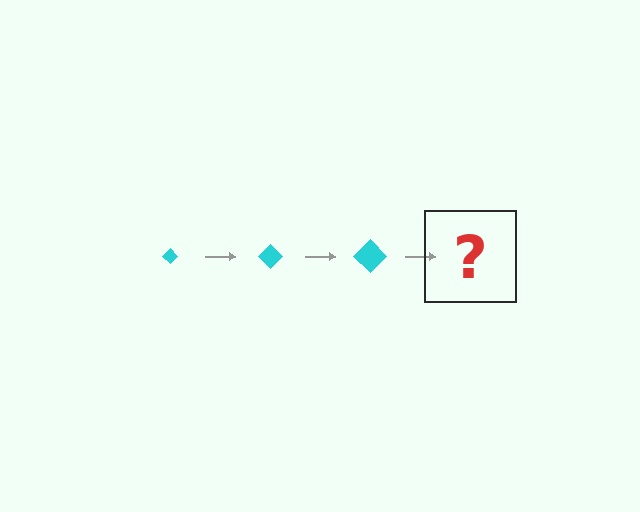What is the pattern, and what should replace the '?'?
The pattern is that the diamond gets progressively larger each step. The '?' should be a cyan diamond, larger than the previous one.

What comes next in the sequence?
The next element should be a cyan diamond, larger than the previous one.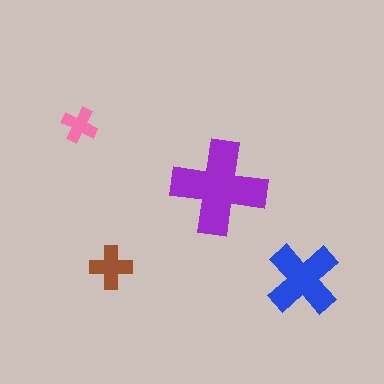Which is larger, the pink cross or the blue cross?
The blue one.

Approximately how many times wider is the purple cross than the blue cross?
About 1.5 times wider.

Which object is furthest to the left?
The pink cross is leftmost.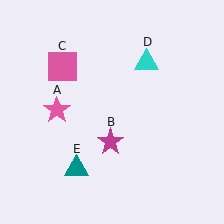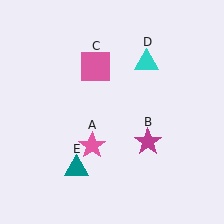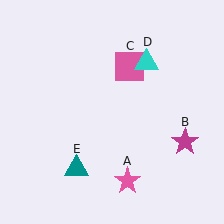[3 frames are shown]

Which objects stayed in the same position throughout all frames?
Cyan triangle (object D) and teal triangle (object E) remained stationary.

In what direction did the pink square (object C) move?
The pink square (object C) moved right.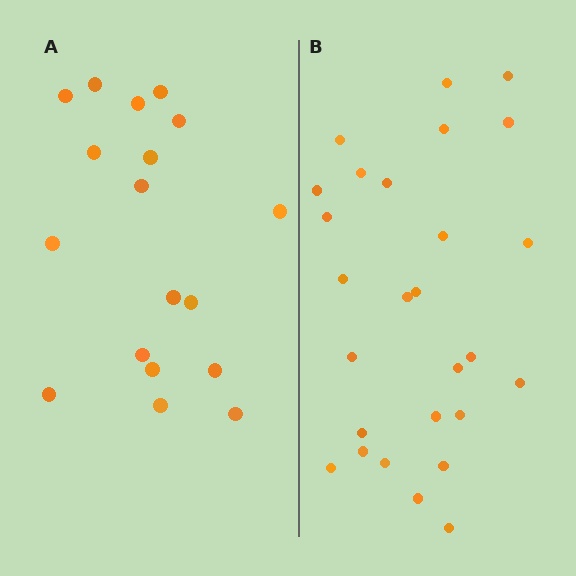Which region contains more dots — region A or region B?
Region B (the right region) has more dots.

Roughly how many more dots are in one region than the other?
Region B has roughly 8 or so more dots than region A.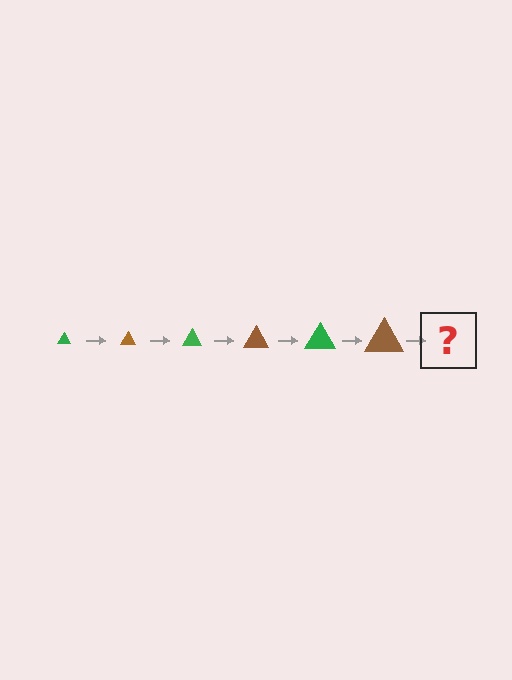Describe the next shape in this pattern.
It should be a green triangle, larger than the previous one.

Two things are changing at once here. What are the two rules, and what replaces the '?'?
The two rules are that the triangle grows larger each step and the color cycles through green and brown. The '?' should be a green triangle, larger than the previous one.